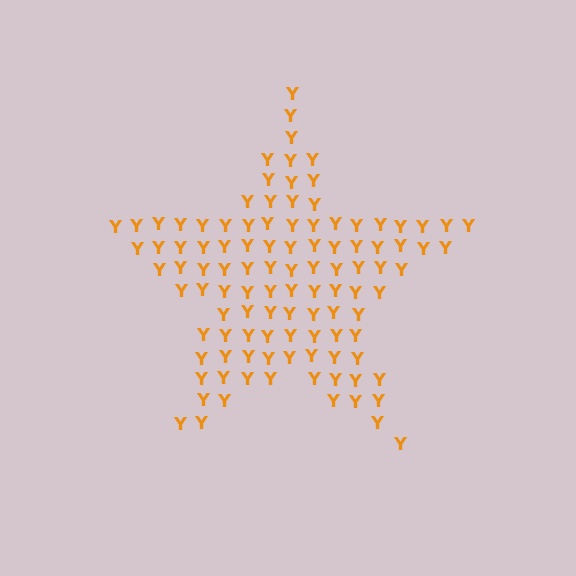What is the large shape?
The large shape is a star.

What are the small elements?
The small elements are letter Y's.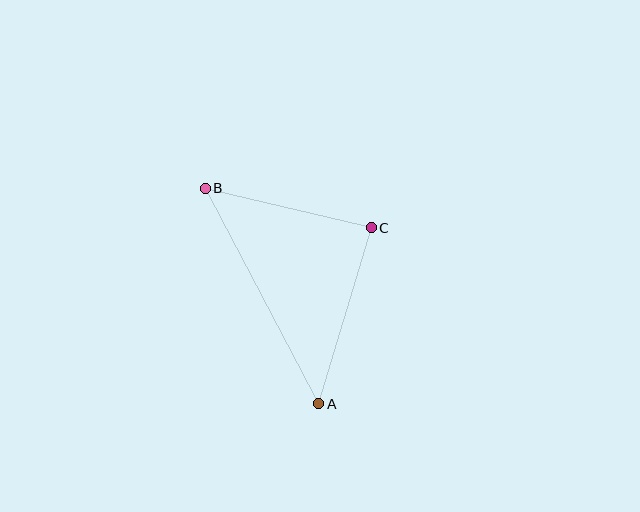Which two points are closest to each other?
Points B and C are closest to each other.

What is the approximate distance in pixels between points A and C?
The distance between A and C is approximately 184 pixels.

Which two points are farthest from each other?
Points A and B are farthest from each other.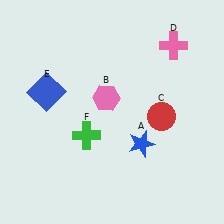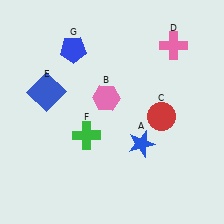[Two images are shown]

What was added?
A blue pentagon (G) was added in Image 2.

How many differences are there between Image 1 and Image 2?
There is 1 difference between the two images.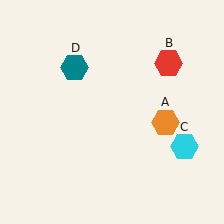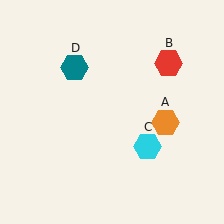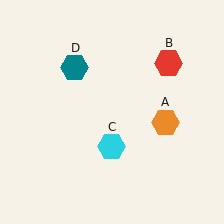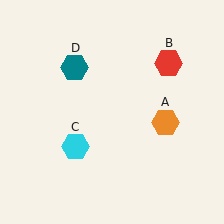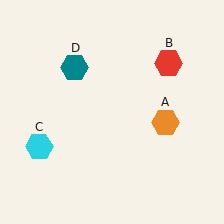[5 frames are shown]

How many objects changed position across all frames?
1 object changed position: cyan hexagon (object C).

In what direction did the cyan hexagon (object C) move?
The cyan hexagon (object C) moved left.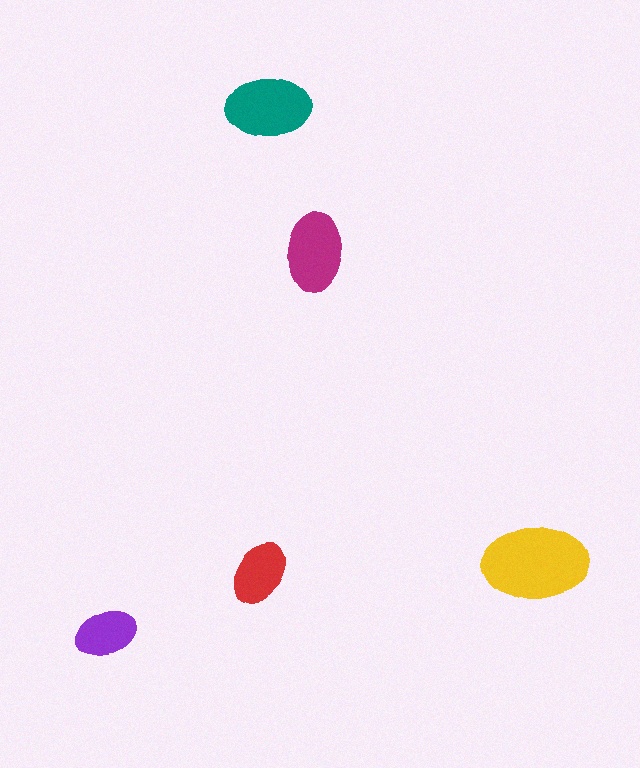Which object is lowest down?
The purple ellipse is bottommost.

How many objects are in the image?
There are 5 objects in the image.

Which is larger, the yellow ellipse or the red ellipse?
The yellow one.